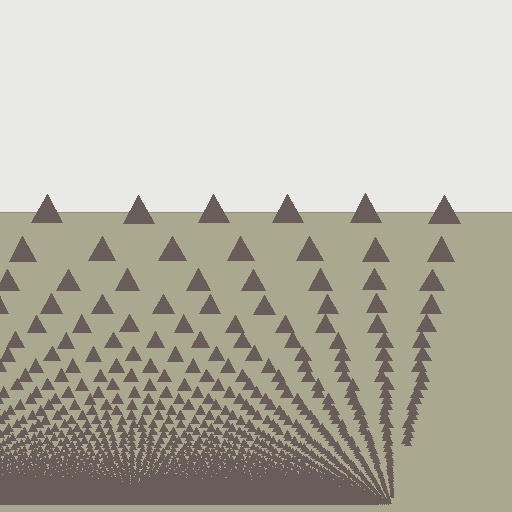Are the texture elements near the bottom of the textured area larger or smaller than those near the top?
Smaller. The gradient is inverted — elements near the bottom are smaller and denser.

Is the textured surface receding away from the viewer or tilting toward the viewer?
The surface appears to tilt toward the viewer. Texture elements get larger and sparser toward the top.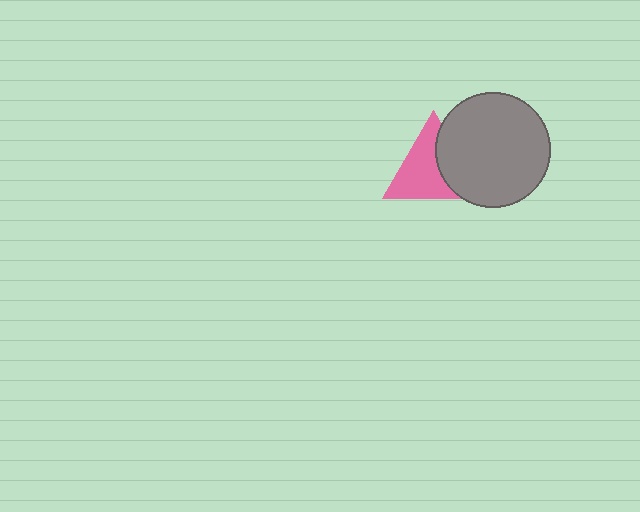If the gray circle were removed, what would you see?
You would see the complete pink triangle.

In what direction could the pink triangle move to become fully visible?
The pink triangle could move left. That would shift it out from behind the gray circle entirely.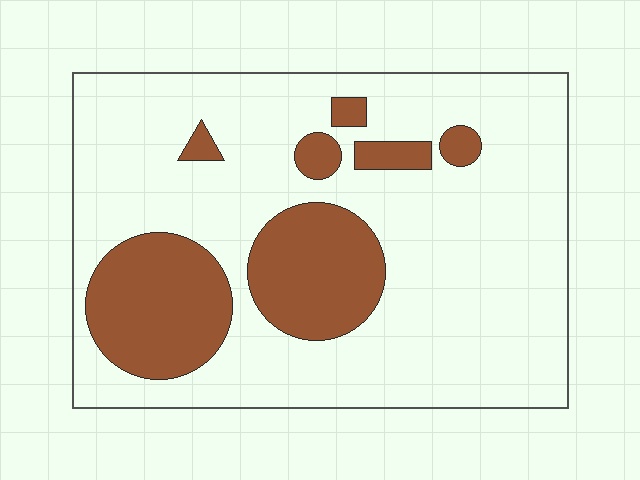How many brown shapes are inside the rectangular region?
7.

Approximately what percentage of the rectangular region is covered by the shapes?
Approximately 25%.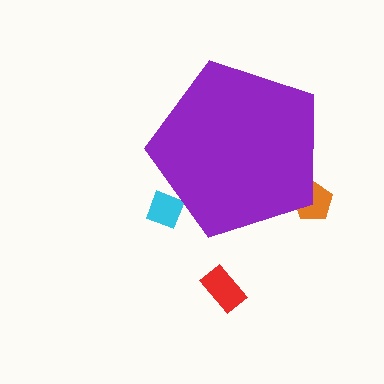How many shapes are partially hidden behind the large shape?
2 shapes are partially hidden.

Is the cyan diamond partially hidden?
Yes, the cyan diamond is partially hidden behind the purple pentagon.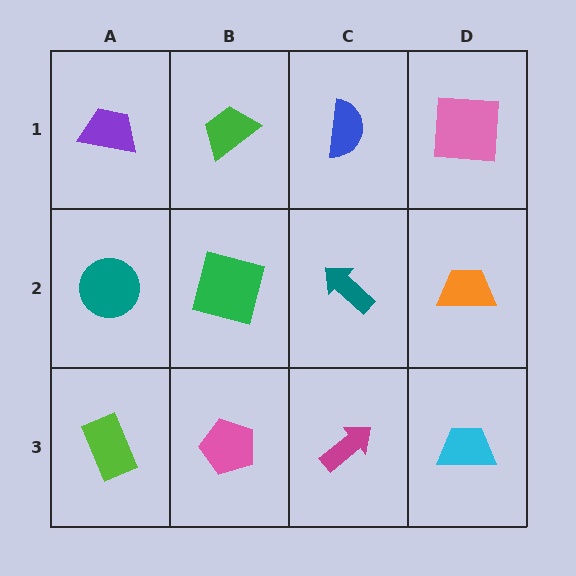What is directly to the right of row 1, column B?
A blue semicircle.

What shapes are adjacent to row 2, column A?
A purple trapezoid (row 1, column A), a lime rectangle (row 3, column A), a green square (row 2, column B).